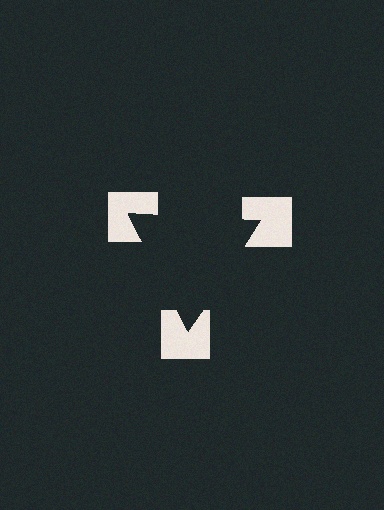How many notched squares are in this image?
There are 3 — one at each vertex of the illusory triangle.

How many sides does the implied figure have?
3 sides.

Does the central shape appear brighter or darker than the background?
It typically appears slightly darker than the background, even though no actual brightness change is drawn.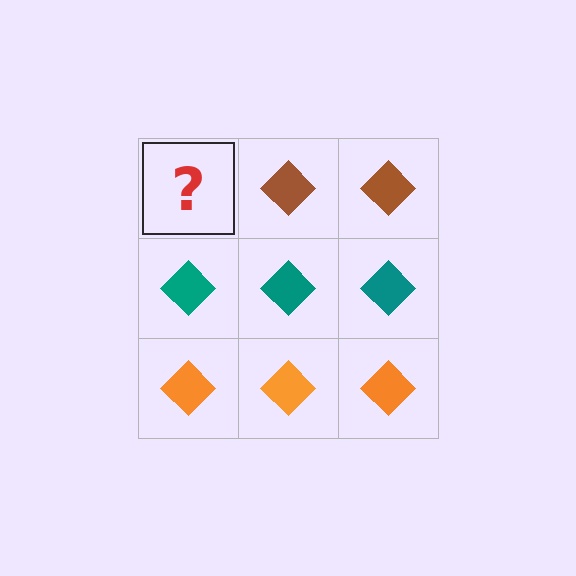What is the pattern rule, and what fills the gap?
The rule is that each row has a consistent color. The gap should be filled with a brown diamond.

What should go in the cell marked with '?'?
The missing cell should contain a brown diamond.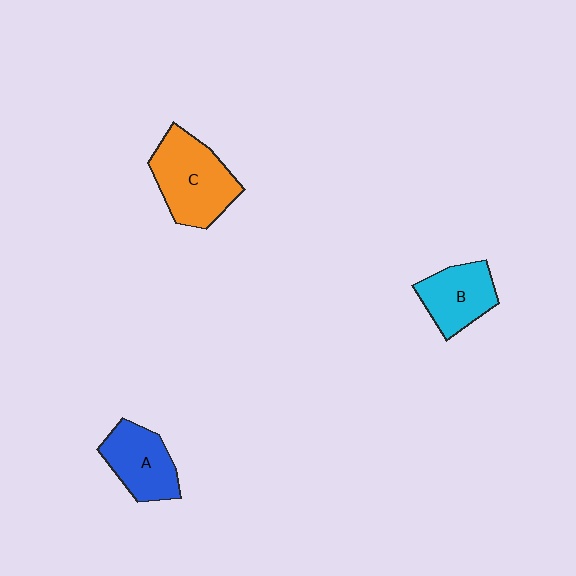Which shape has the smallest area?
Shape B (cyan).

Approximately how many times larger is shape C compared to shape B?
Approximately 1.4 times.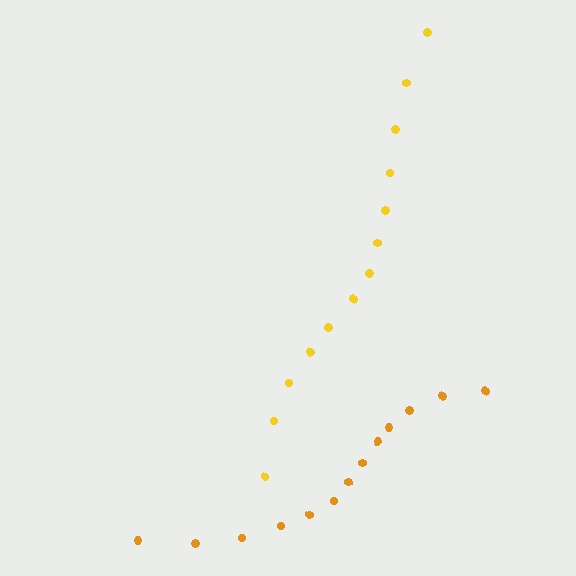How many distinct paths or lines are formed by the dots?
There are 2 distinct paths.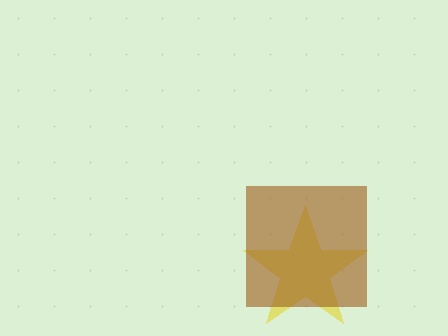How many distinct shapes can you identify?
There are 2 distinct shapes: a yellow star, a brown square.